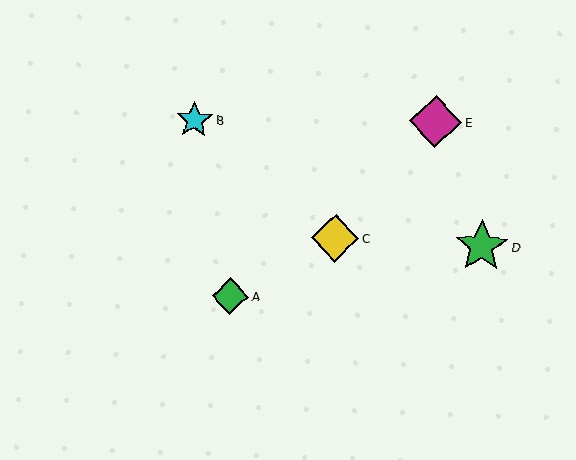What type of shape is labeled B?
Shape B is a cyan star.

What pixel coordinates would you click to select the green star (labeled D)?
Click at (482, 247) to select the green star D.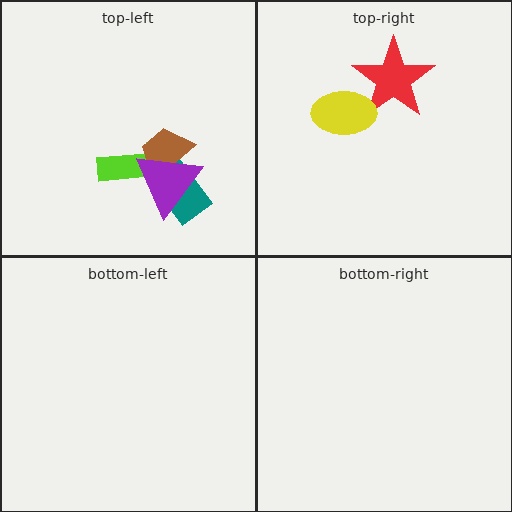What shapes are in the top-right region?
The red star, the yellow ellipse.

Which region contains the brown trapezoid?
The top-left region.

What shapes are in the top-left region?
The lime arrow, the teal rectangle, the brown trapezoid, the purple triangle.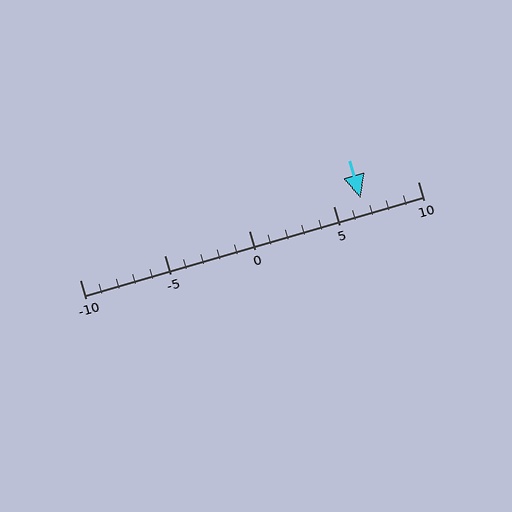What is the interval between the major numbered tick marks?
The major tick marks are spaced 5 units apart.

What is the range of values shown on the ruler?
The ruler shows values from -10 to 10.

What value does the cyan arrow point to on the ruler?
The cyan arrow points to approximately 7.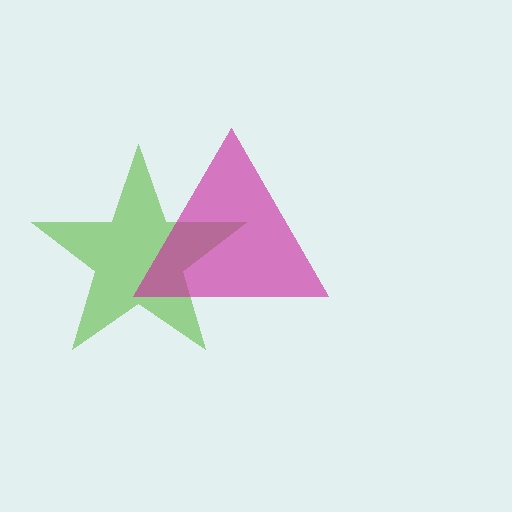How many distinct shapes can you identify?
There are 2 distinct shapes: a lime star, a magenta triangle.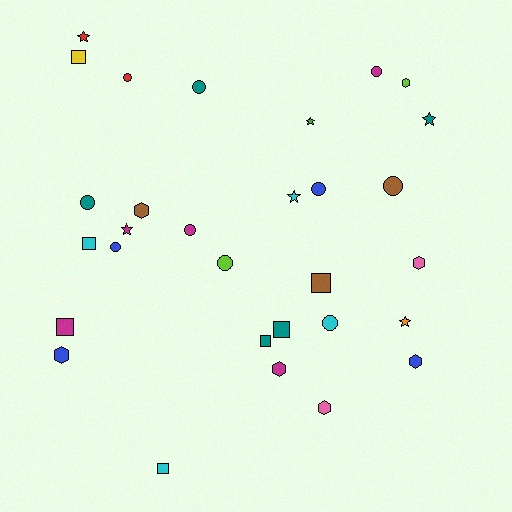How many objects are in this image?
There are 30 objects.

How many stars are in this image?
There are 6 stars.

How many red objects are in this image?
There are 2 red objects.